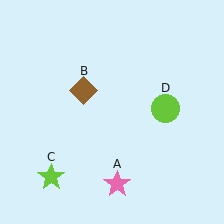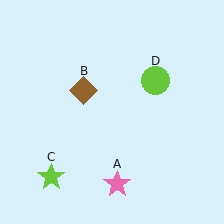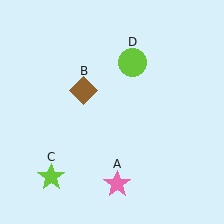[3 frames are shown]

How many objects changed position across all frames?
1 object changed position: lime circle (object D).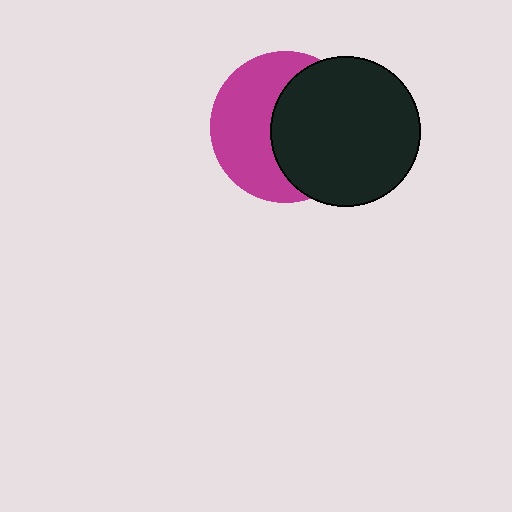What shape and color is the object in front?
The object in front is a black circle.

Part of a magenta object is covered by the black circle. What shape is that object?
It is a circle.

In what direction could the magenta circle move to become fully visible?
The magenta circle could move left. That would shift it out from behind the black circle entirely.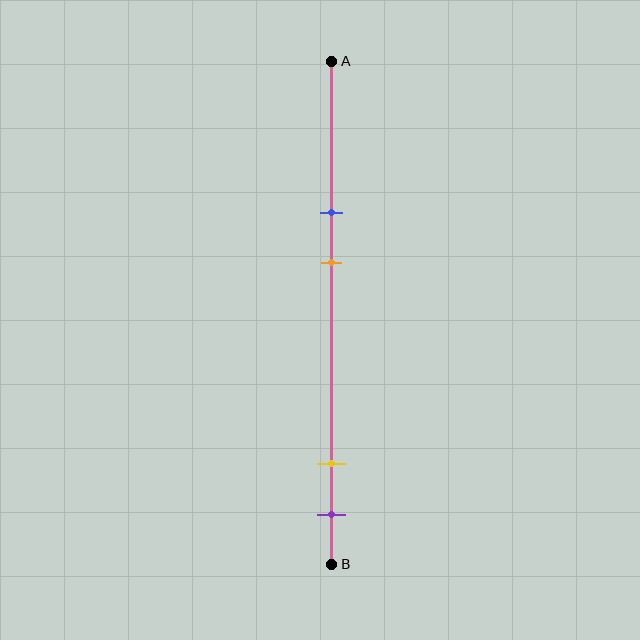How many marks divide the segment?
There are 4 marks dividing the segment.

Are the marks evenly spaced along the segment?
No, the marks are not evenly spaced.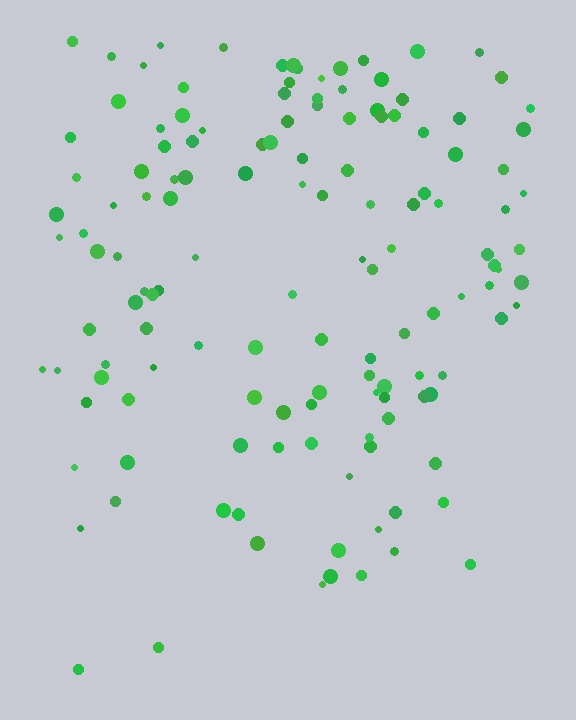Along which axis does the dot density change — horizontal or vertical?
Vertical.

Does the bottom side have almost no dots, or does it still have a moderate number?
Still a moderate number, just noticeably fewer than the top.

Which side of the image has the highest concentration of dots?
The top.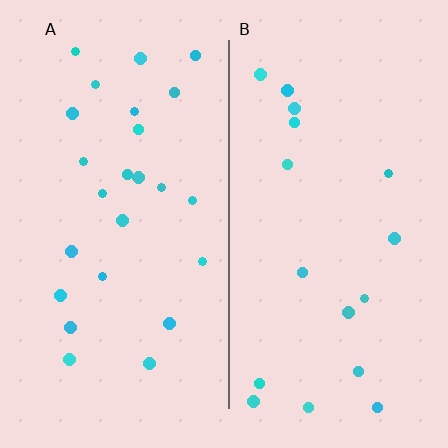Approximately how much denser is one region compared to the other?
Approximately 1.5× — region A over region B.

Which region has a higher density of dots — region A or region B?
A (the left).